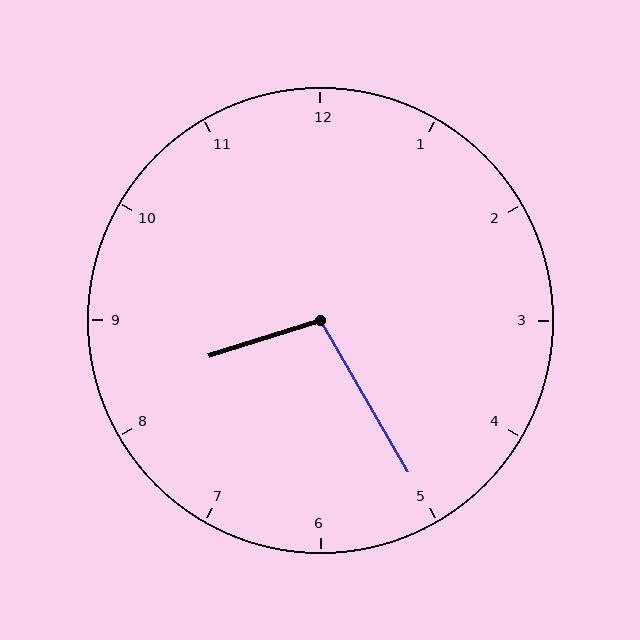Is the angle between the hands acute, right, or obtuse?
It is obtuse.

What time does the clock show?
8:25.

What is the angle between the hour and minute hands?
Approximately 102 degrees.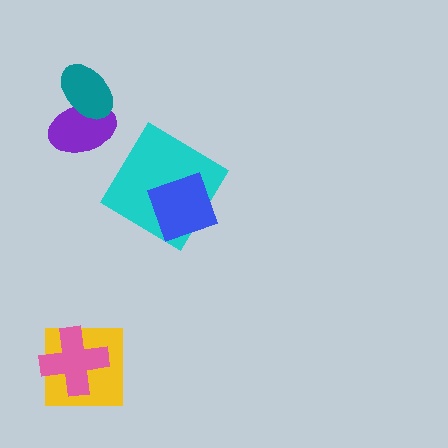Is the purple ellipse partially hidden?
Yes, it is partially covered by another shape.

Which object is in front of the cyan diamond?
The blue square is in front of the cyan diamond.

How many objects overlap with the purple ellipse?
1 object overlaps with the purple ellipse.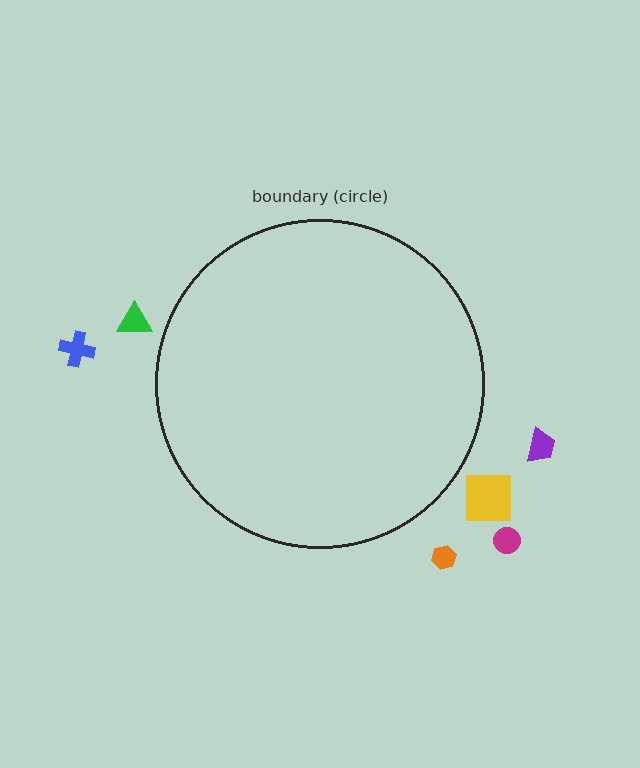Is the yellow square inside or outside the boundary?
Outside.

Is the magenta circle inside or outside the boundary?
Outside.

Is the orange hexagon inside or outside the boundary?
Outside.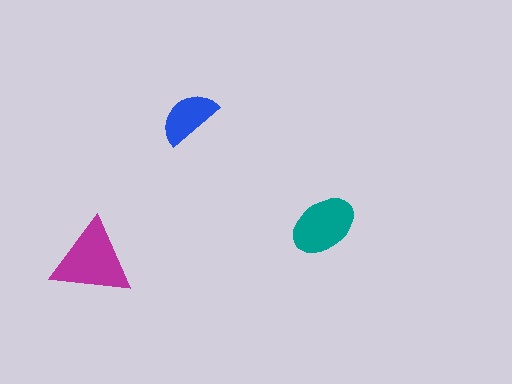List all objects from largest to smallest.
The magenta triangle, the teal ellipse, the blue semicircle.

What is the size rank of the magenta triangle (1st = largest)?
1st.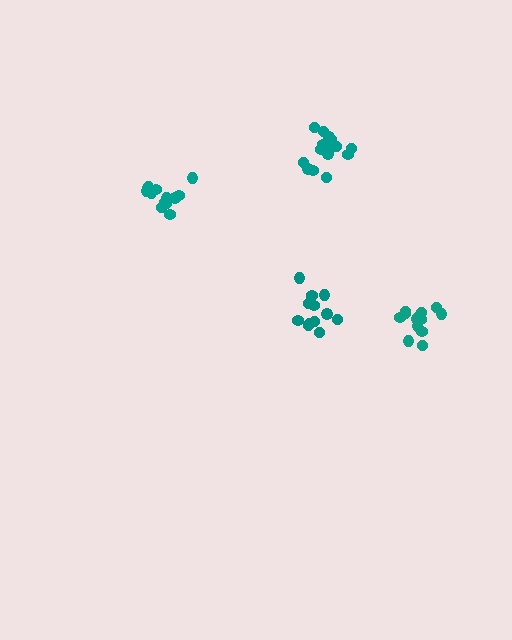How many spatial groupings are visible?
There are 4 spatial groupings.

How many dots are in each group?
Group 1: 13 dots, Group 2: 13 dots, Group 3: 17 dots, Group 4: 12 dots (55 total).